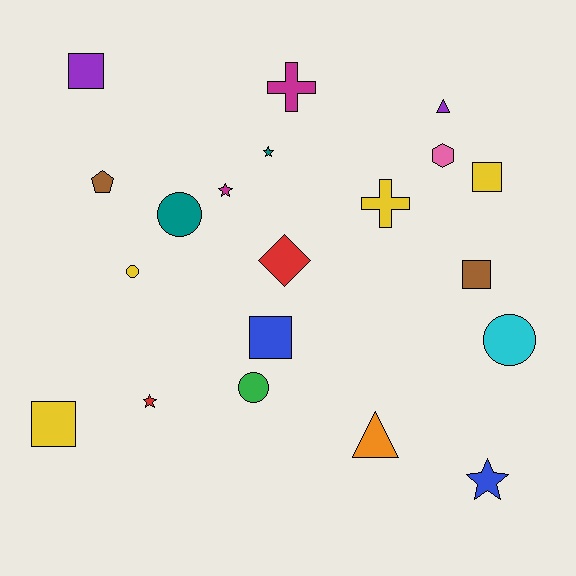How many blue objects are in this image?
There are 2 blue objects.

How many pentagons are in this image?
There is 1 pentagon.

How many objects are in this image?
There are 20 objects.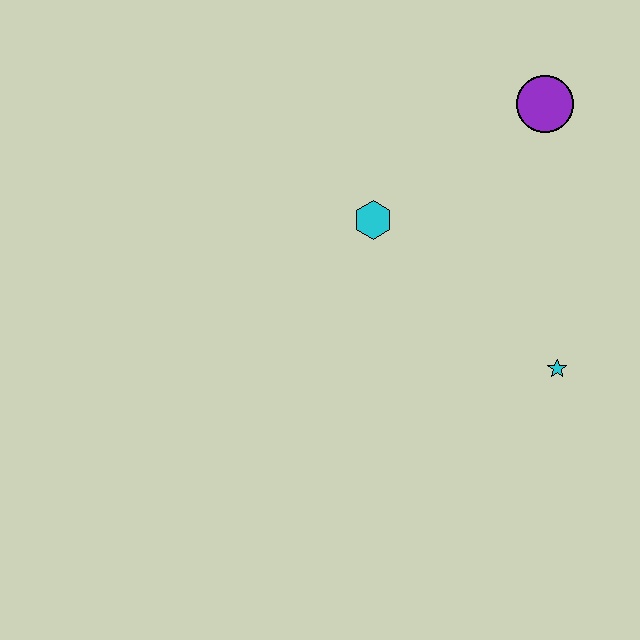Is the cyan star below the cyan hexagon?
Yes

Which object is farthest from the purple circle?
The cyan star is farthest from the purple circle.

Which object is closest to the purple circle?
The cyan hexagon is closest to the purple circle.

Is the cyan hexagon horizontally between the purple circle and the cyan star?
No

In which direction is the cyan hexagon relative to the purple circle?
The cyan hexagon is to the left of the purple circle.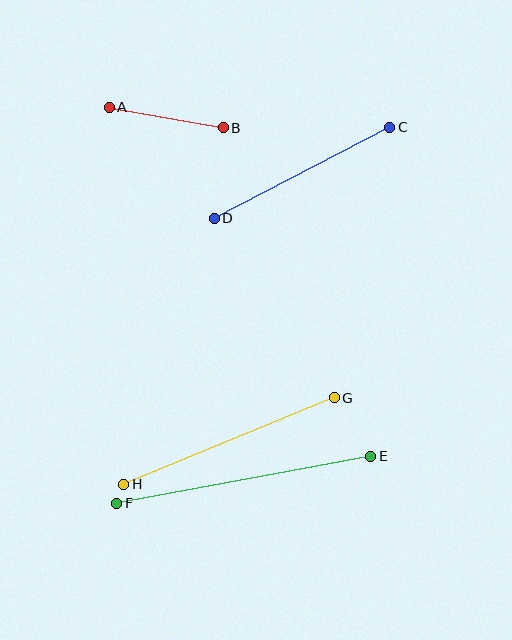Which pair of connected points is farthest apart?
Points E and F are farthest apart.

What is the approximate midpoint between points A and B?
The midpoint is at approximately (166, 118) pixels.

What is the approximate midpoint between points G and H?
The midpoint is at approximately (229, 441) pixels.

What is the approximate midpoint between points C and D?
The midpoint is at approximately (302, 173) pixels.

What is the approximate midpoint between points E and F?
The midpoint is at approximately (244, 480) pixels.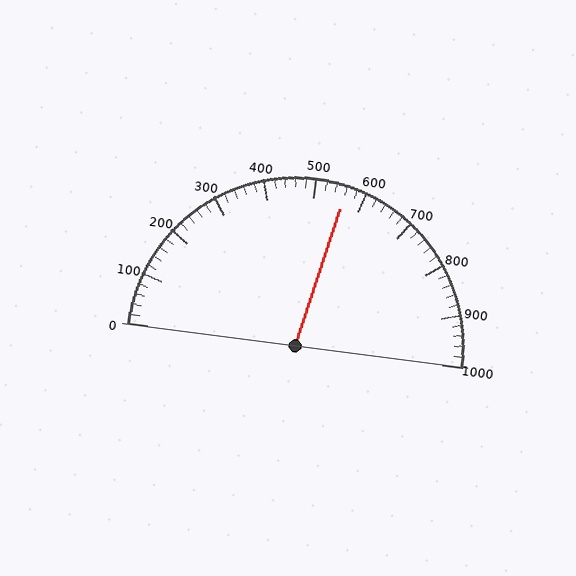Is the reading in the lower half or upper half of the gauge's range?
The reading is in the upper half of the range (0 to 1000).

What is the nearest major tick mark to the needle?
The nearest major tick mark is 600.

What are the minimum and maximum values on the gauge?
The gauge ranges from 0 to 1000.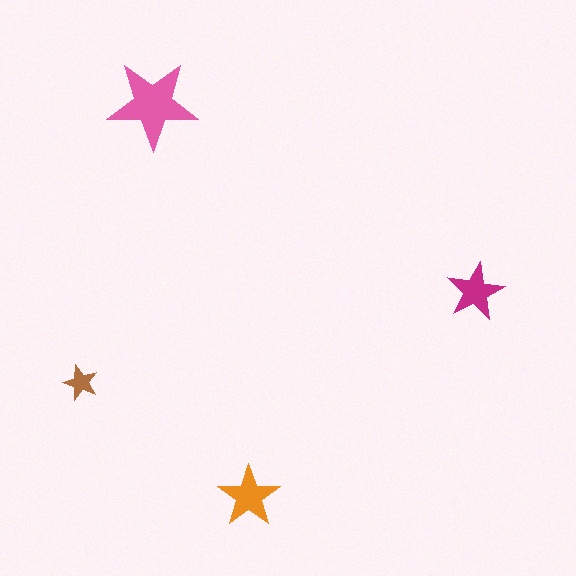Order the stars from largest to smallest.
the pink one, the orange one, the magenta one, the brown one.